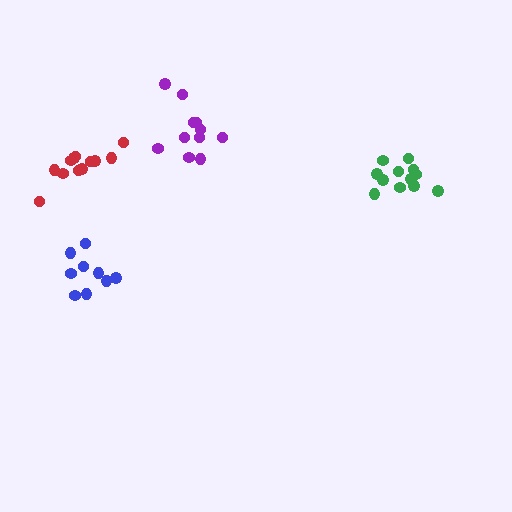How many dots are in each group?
Group 1: 9 dots, Group 2: 11 dots, Group 3: 12 dots, Group 4: 12 dots (44 total).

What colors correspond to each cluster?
The clusters are colored: blue, purple, green, red.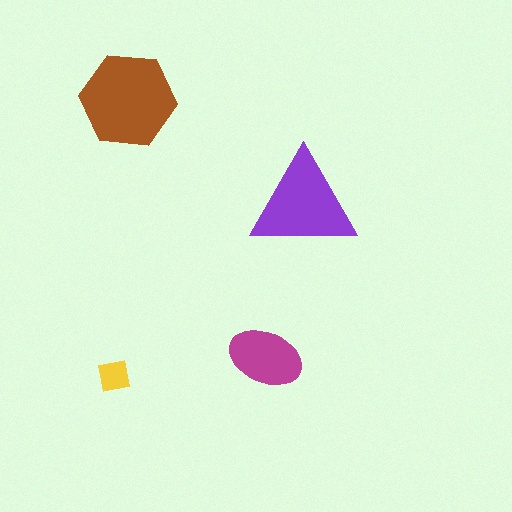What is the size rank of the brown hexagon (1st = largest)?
1st.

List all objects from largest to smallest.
The brown hexagon, the purple triangle, the magenta ellipse, the yellow square.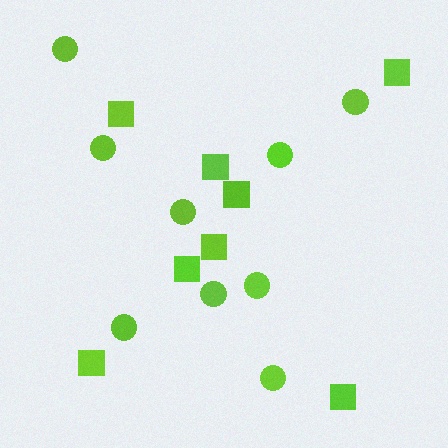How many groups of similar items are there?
There are 2 groups: one group of circles (9) and one group of squares (8).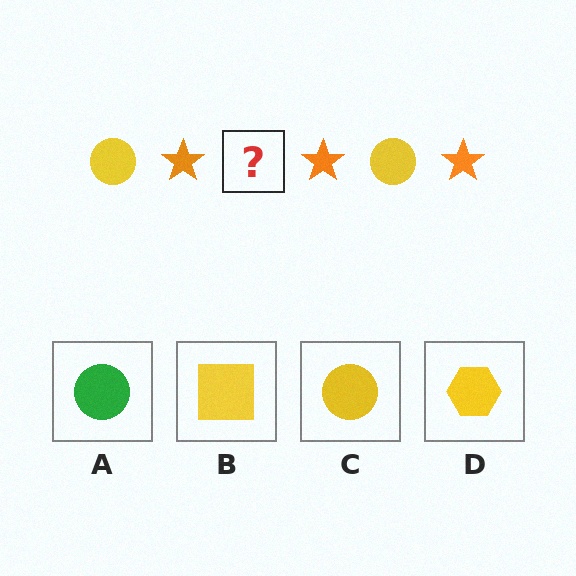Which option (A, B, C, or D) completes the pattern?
C.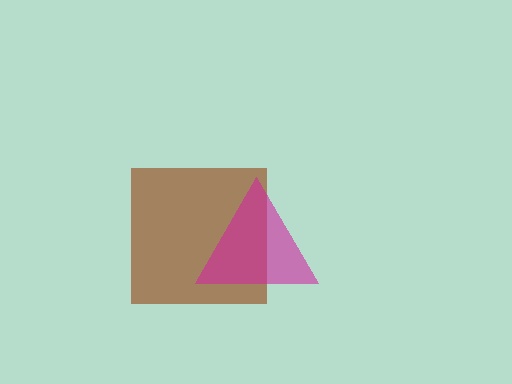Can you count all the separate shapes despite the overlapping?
Yes, there are 2 separate shapes.